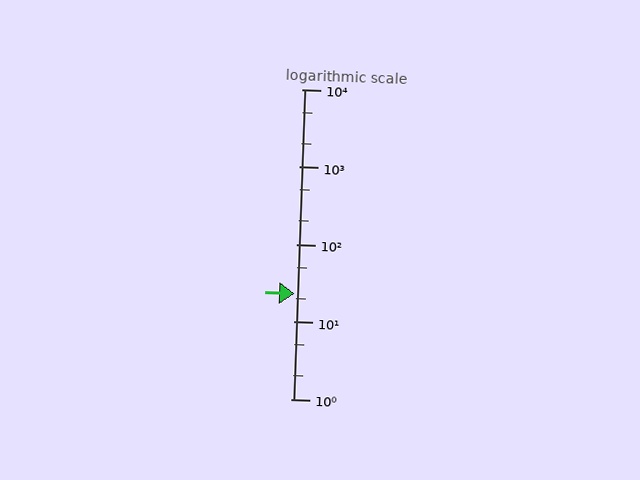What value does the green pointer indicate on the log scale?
The pointer indicates approximately 23.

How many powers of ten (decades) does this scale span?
The scale spans 4 decades, from 1 to 10000.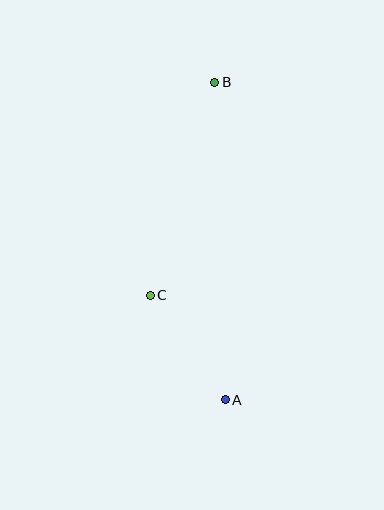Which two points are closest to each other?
Points A and C are closest to each other.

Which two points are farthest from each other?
Points A and B are farthest from each other.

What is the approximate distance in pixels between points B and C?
The distance between B and C is approximately 222 pixels.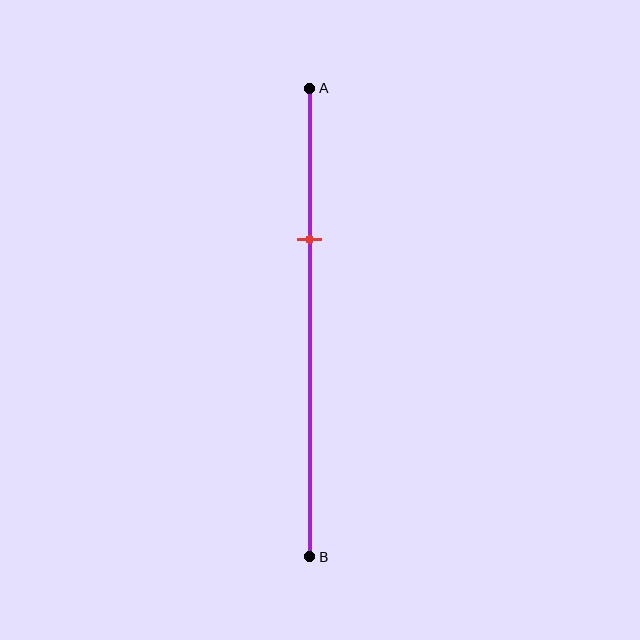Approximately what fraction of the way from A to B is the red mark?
The red mark is approximately 30% of the way from A to B.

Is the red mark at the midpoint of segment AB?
No, the mark is at about 30% from A, not at the 50% midpoint.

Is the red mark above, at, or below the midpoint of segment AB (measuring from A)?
The red mark is above the midpoint of segment AB.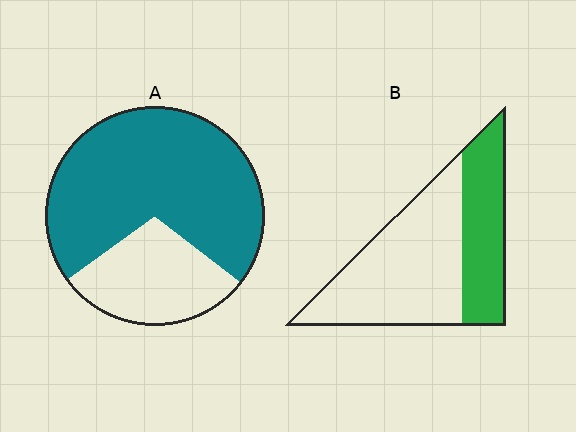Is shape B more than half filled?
No.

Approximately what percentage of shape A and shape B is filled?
A is approximately 70% and B is approximately 35%.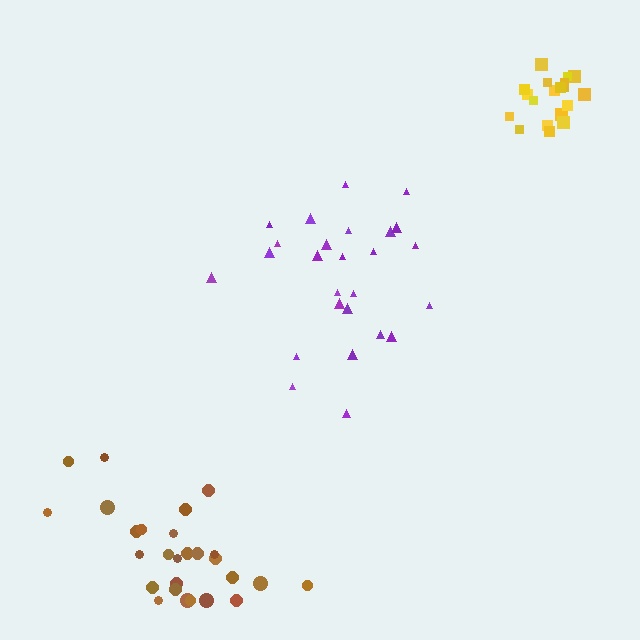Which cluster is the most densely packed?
Yellow.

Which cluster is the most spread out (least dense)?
Brown.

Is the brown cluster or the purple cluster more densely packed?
Purple.